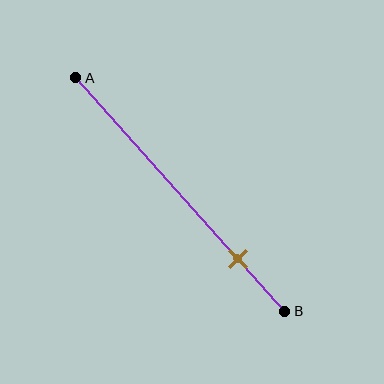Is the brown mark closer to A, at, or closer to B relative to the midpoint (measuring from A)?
The brown mark is closer to point B than the midpoint of segment AB.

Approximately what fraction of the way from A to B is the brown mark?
The brown mark is approximately 80% of the way from A to B.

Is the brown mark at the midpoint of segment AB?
No, the mark is at about 80% from A, not at the 50% midpoint.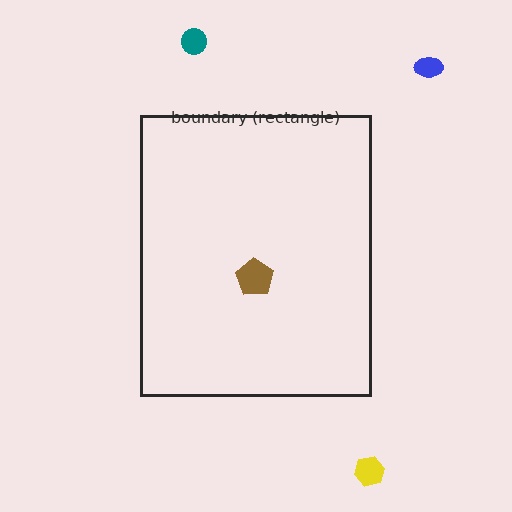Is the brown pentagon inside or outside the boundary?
Inside.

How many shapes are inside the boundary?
1 inside, 3 outside.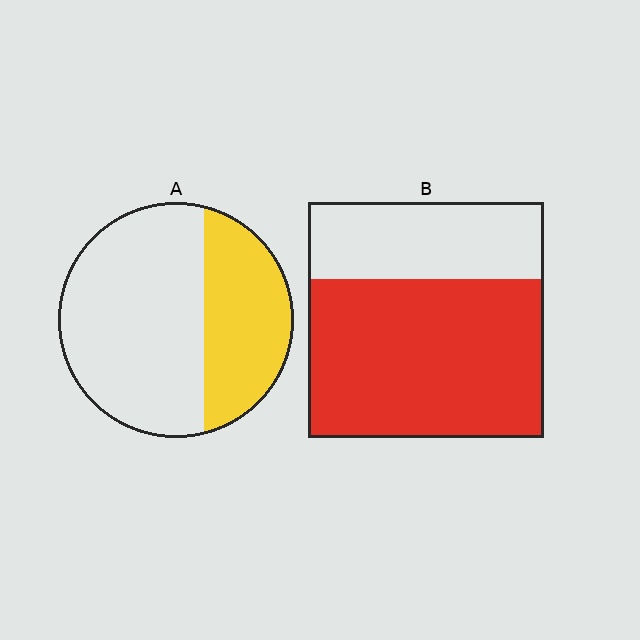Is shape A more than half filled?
No.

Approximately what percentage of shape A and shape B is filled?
A is approximately 35% and B is approximately 65%.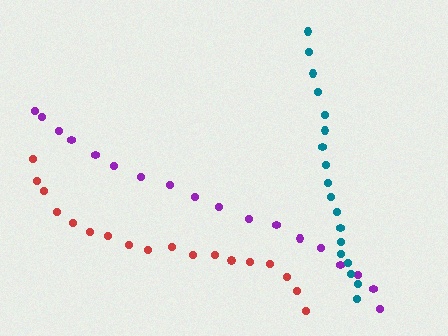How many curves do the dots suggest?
There are 3 distinct paths.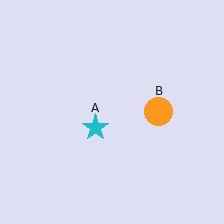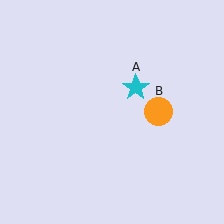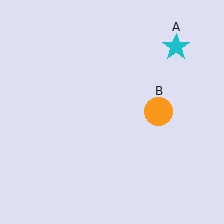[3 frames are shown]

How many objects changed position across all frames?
1 object changed position: cyan star (object A).